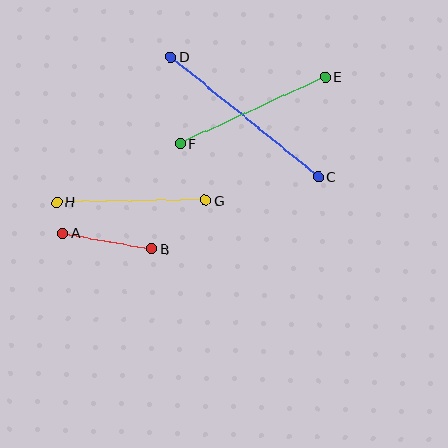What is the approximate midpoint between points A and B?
The midpoint is at approximately (107, 241) pixels.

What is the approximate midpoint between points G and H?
The midpoint is at approximately (131, 201) pixels.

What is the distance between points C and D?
The distance is approximately 190 pixels.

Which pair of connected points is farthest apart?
Points C and D are farthest apart.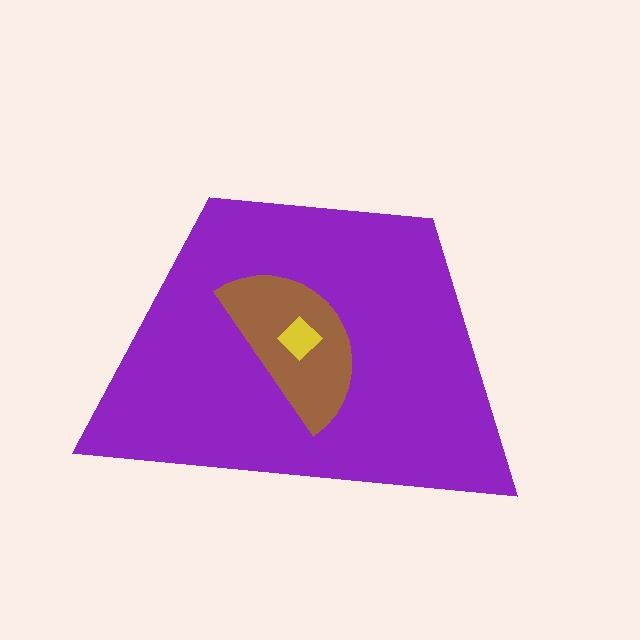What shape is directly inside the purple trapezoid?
The brown semicircle.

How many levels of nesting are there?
3.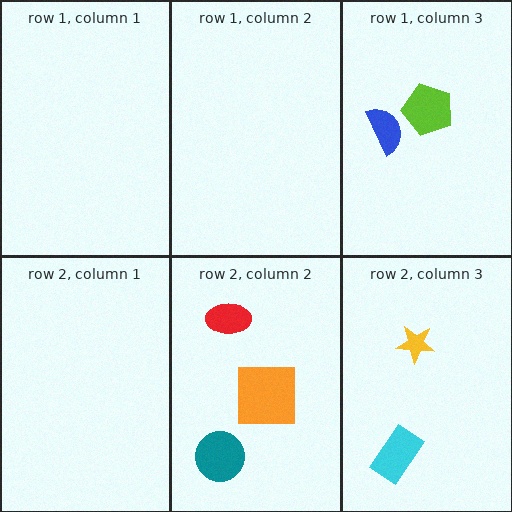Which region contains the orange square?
The row 2, column 2 region.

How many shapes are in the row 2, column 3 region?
2.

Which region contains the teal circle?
The row 2, column 2 region.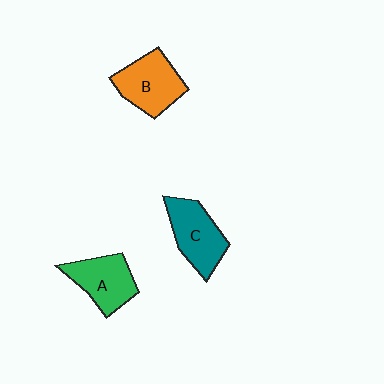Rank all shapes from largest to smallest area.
From largest to smallest: B (orange), C (teal), A (green).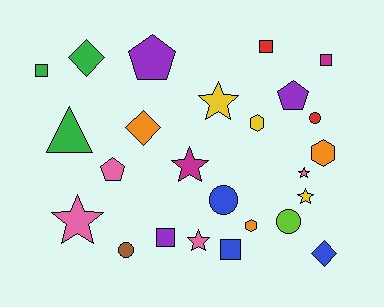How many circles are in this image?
There are 4 circles.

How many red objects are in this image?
There are 2 red objects.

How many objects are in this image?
There are 25 objects.